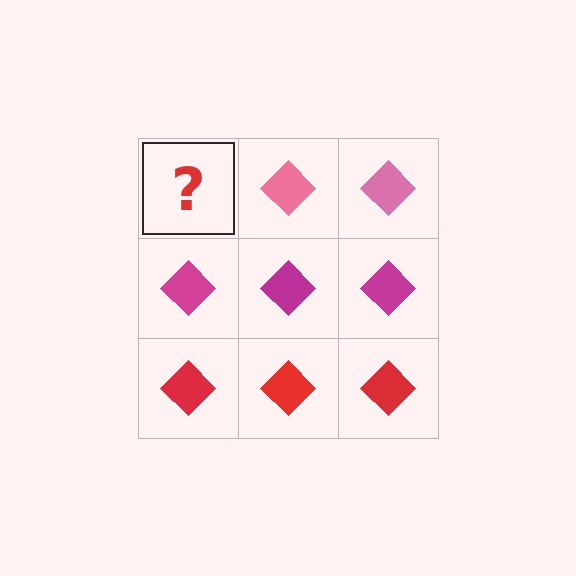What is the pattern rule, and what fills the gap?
The rule is that each row has a consistent color. The gap should be filled with a pink diamond.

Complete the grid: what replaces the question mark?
The question mark should be replaced with a pink diamond.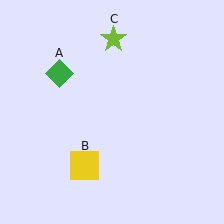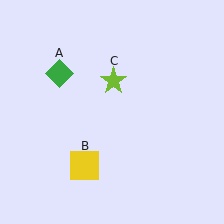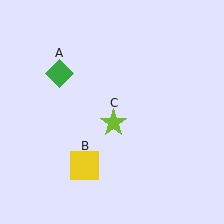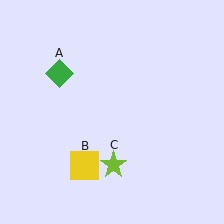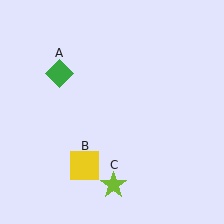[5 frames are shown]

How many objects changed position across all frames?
1 object changed position: lime star (object C).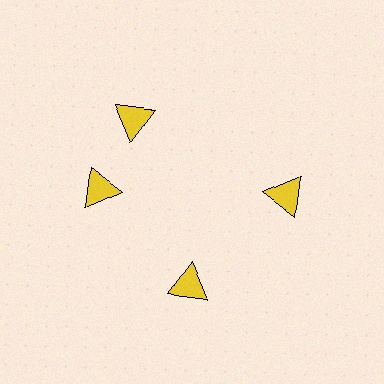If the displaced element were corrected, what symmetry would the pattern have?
It would have 4-fold rotational symmetry — the pattern would map onto itself every 90 degrees.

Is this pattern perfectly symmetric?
No. The 4 yellow triangles are arranged in a ring, but one element near the 12 o'clock position is rotated out of alignment along the ring, breaking the 4-fold rotational symmetry.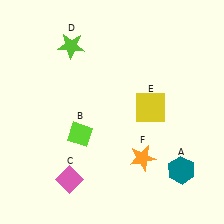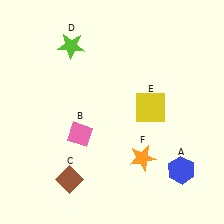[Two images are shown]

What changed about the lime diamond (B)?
In Image 1, B is lime. In Image 2, it changed to pink.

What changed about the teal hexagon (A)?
In Image 1, A is teal. In Image 2, it changed to blue.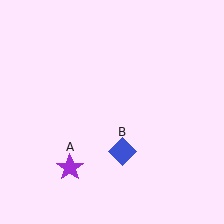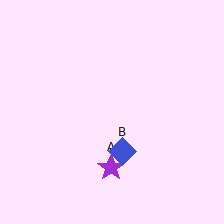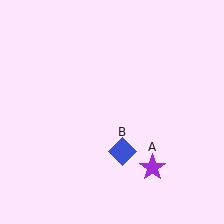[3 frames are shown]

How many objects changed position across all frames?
1 object changed position: purple star (object A).